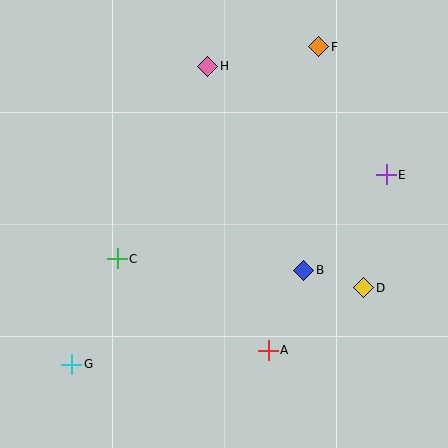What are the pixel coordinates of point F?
Point F is at (319, 47).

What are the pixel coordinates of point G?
Point G is at (72, 364).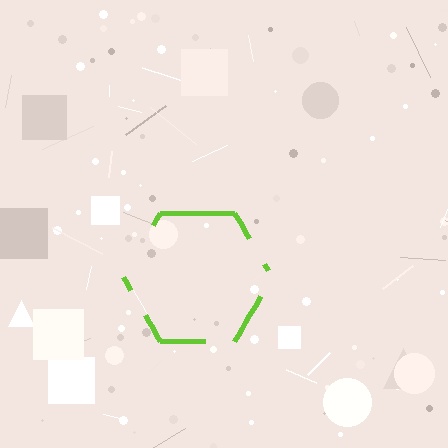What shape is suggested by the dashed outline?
The dashed outline suggests a hexagon.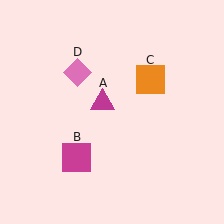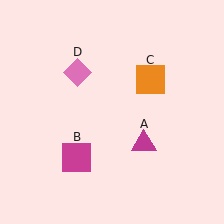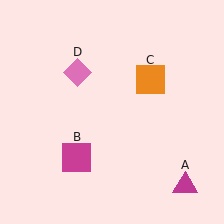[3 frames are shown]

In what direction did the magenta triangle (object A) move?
The magenta triangle (object A) moved down and to the right.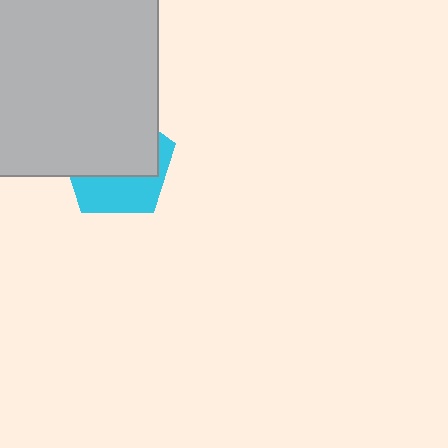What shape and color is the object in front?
The object in front is a light gray square.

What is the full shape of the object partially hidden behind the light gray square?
The partially hidden object is a cyan pentagon.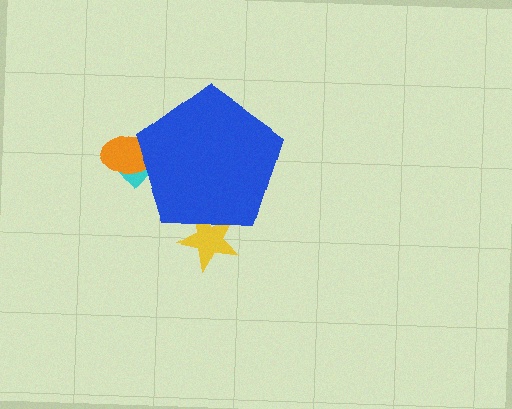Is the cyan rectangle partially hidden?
Yes, the cyan rectangle is partially hidden behind the blue pentagon.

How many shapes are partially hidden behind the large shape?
3 shapes are partially hidden.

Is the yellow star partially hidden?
Yes, the yellow star is partially hidden behind the blue pentagon.